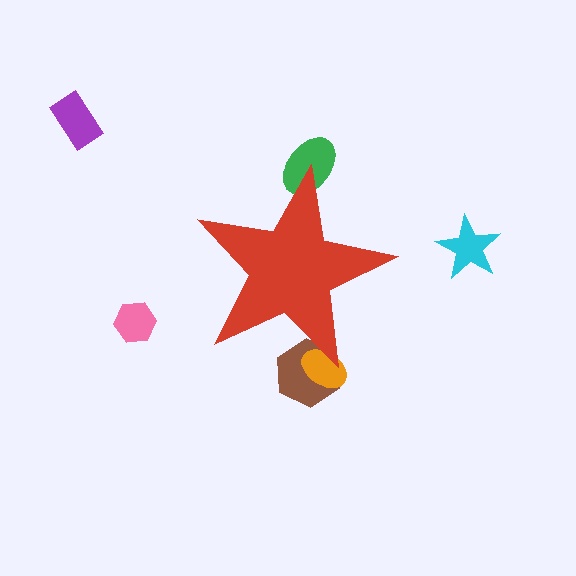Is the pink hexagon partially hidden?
No, the pink hexagon is fully visible.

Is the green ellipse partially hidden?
Yes, the green ellipse is partially hidden behind the red star.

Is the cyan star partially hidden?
No, the cyan star is fully visible.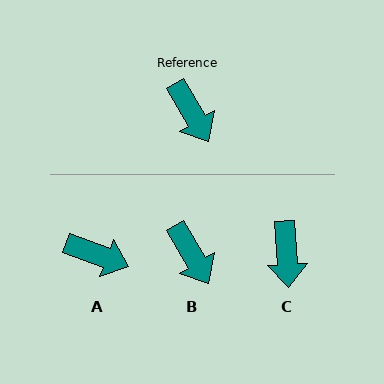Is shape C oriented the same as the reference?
No, it is off by about 27 degrees.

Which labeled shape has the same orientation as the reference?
B.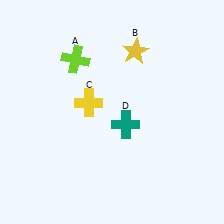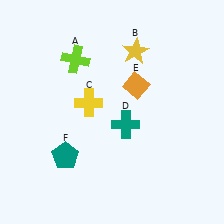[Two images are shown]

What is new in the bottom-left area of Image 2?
A teal pentagon (F) was added in the bottom-left area of Image 2.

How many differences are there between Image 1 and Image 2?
There are 2 differences between the two images.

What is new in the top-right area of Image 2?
An orange diamond (E) was added in the top-right area of Image 2.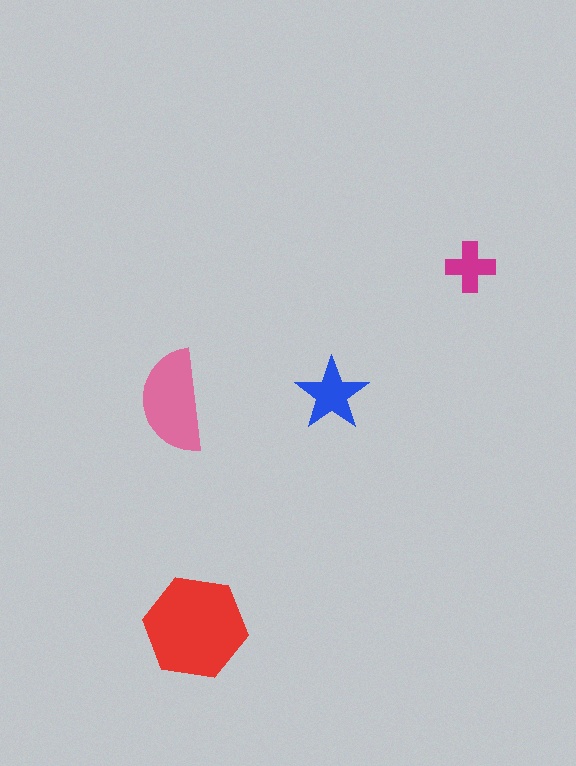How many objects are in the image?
There are 4 objects in the image.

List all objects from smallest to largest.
The magenta cross, the blue star, the pink semicircle, the red hexagon.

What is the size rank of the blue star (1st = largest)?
3rd.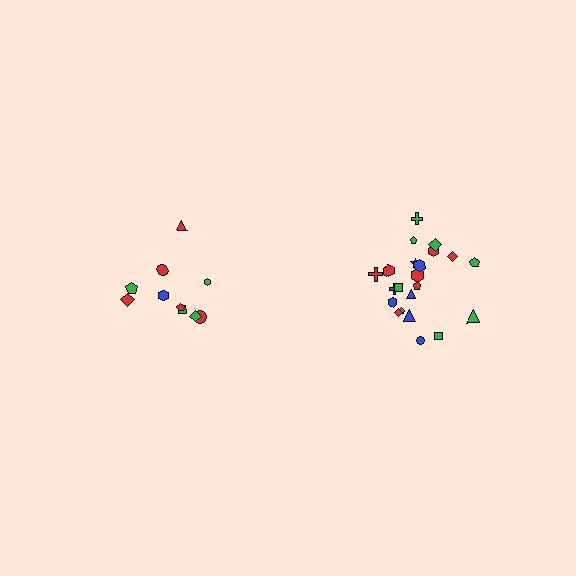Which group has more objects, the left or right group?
The right group.